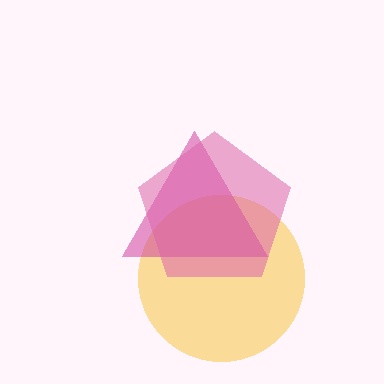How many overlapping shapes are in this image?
There are 3 overlapping shapes in the image.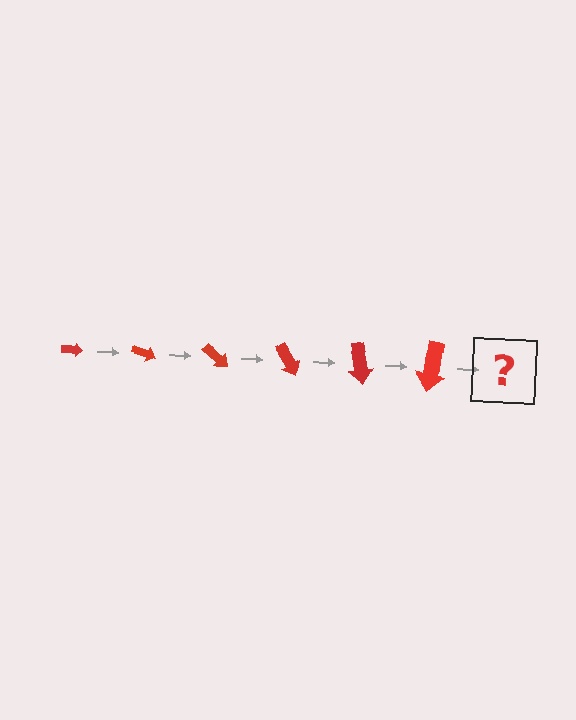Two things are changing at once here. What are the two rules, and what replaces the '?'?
The two rules are that the arrow grows larger each step and it rotates 20 degrees each step. The '?' should be an arrow, larger than the previous one and rotated 120 degrees from the start.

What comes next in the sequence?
The next element should be an arrow, larger than the previous one and rotated 120 degrees from the start.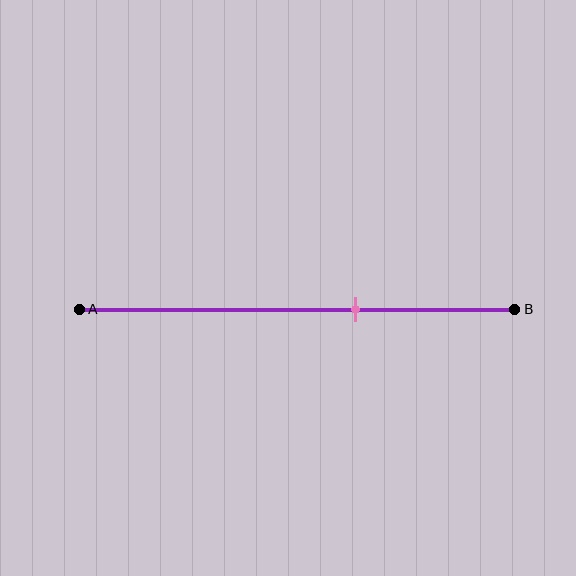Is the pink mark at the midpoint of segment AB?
No, the mark is at about 65% from A, not at the 50% midpoint.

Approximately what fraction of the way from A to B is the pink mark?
The pink mark is approximately 65% of the way from A to B.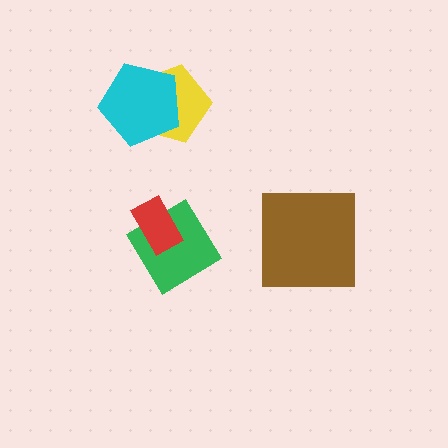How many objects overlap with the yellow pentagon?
1 object overlaps with the yellow pentagon.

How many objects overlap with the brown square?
0 objects overlap with the brown square.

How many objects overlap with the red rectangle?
1 object overlaps with the red rectangle.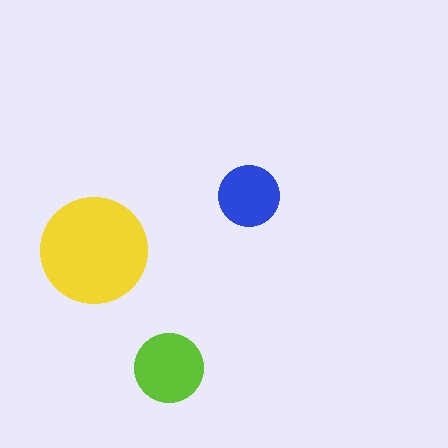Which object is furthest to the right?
The blue circle is rightmost.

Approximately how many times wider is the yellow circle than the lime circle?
About 1.5 times wider.